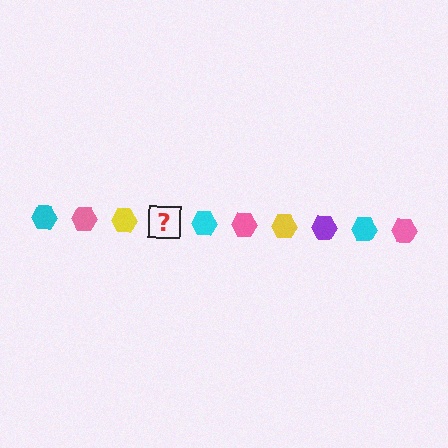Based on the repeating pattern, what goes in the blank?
The blank should be a purple hexagon.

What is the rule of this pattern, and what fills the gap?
The rule is that the pattern cycles through cyan, pink, yellow, purple hexagons. The gap should be filled with a purple hexagon.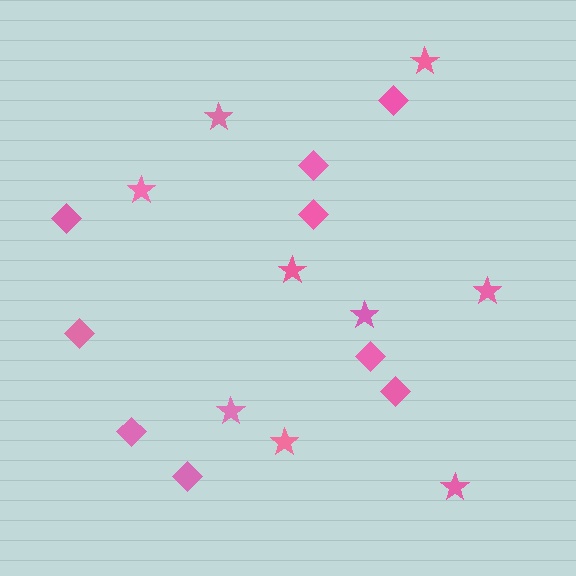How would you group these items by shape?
There are 2 groups: one group of diamonds (9) and one group of stars (9).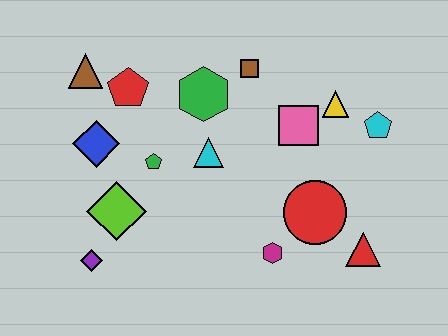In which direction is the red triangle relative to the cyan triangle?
The red triangle is to the right of the cyan triangle.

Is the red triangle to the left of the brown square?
No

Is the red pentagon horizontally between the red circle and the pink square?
No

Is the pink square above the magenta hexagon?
Yes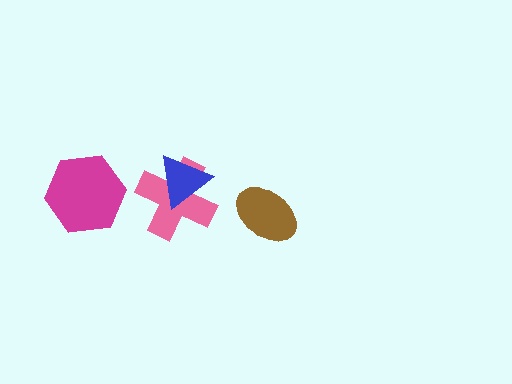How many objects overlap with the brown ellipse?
0 objects overlap with the brown ellipse.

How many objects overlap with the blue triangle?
1 object overlaps with the blue triangle.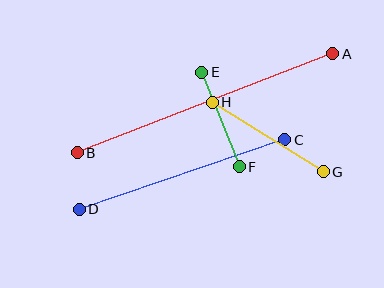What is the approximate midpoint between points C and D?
The midpoint is at approximately (182, 175) pixels.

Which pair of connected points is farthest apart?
Points A and B are farthest apart.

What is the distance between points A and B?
The distance is approximately 274 pixels.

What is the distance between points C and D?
The distance is approximately 217 pixels.